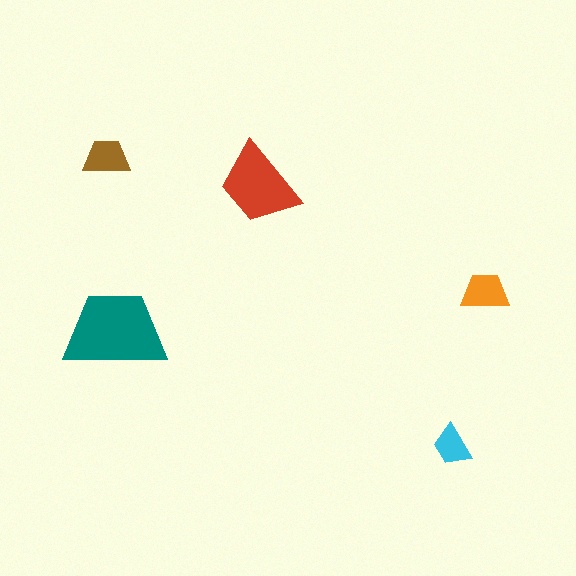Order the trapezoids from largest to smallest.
the teal one, the red one, the orange one, the brown one, the cyan one.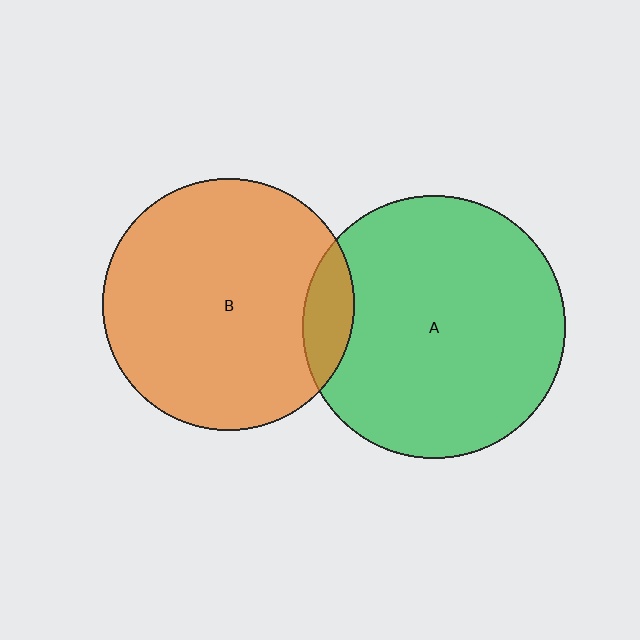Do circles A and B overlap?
Yes.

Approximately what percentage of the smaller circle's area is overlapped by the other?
Approximately 10%.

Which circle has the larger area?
Circle A (green).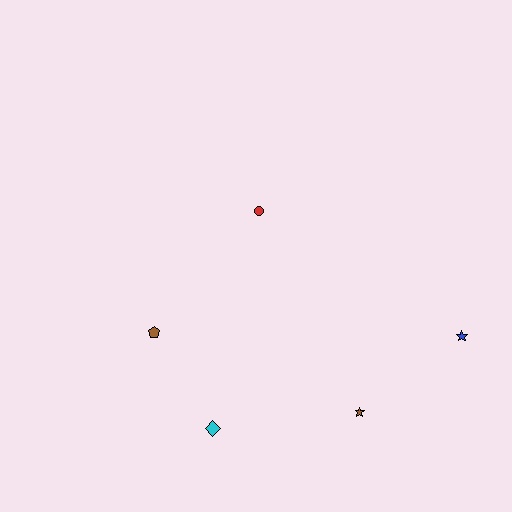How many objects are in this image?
There are 5 objects.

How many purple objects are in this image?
There are no purple objects.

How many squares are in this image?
There are no squares.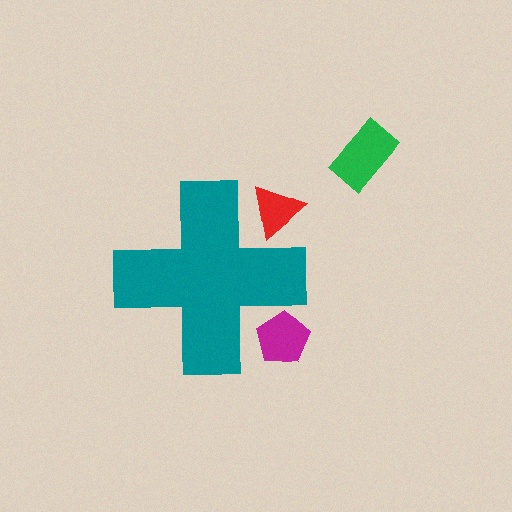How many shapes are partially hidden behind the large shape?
2 shapes are partially hidden.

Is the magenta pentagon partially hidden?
Yes, the magenta pentagon is partially hidden behind the teal cross.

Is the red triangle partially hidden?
Yes, the red triangle is partially hidden behind the teal cross.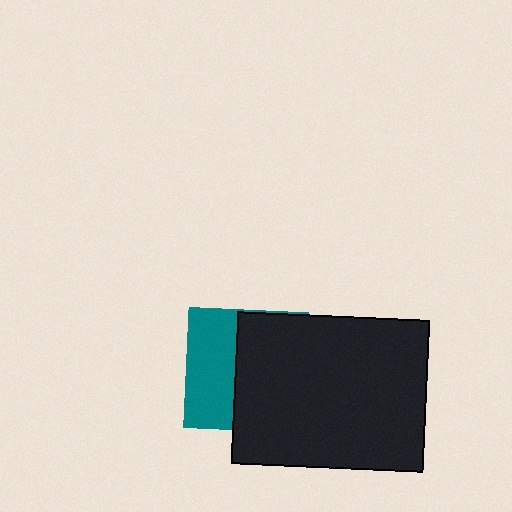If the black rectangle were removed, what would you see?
You would see the complete teal square.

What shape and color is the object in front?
The object in front is a black rectangle.